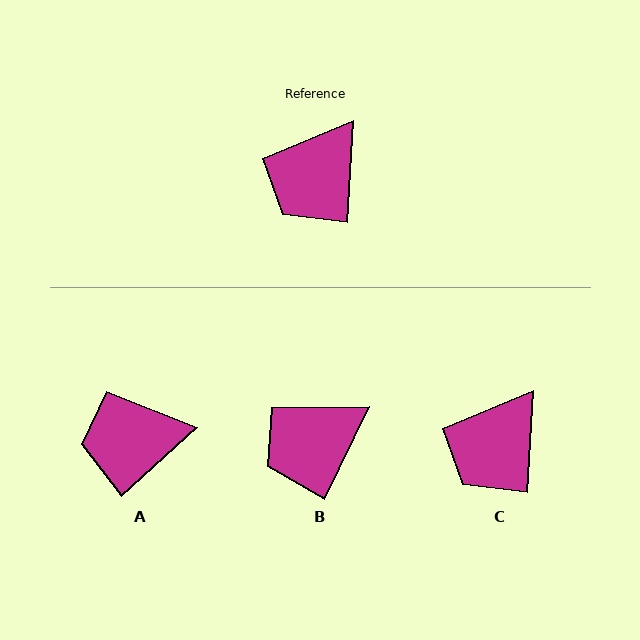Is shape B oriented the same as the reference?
No, it is off by about 23 degrees.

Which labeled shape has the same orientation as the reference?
C.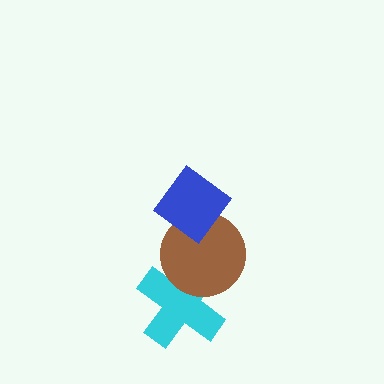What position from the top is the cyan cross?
The cyan cross is 3rd from the top.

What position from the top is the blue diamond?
The blue diamond is 1st from the top.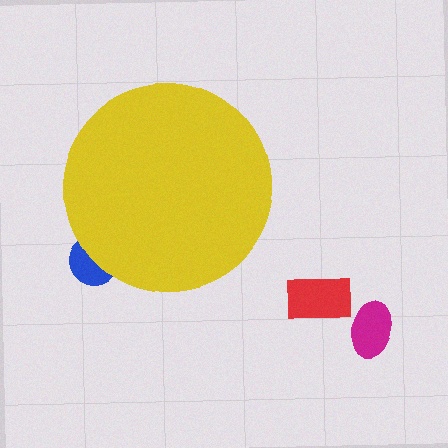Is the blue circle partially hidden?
Yes, the blue circle is partially hidden behind the yellow circle.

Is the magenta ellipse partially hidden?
No, the magenta ellipse is fully visible.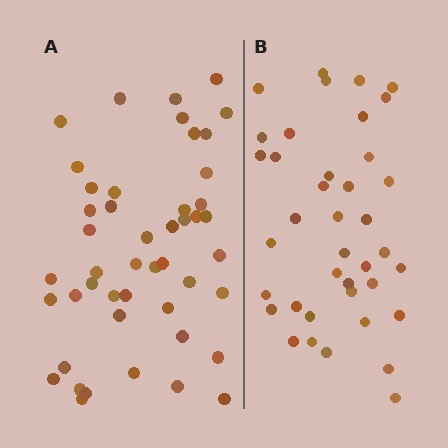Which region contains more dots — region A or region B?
Region A (the left region) has more dots.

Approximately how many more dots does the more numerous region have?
Region A has roughly 8 or so more dots than region B.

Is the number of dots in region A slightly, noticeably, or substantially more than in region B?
Region A has only slightly more — the two regions are fairly close. The ratio is roughly 1.2 to 1.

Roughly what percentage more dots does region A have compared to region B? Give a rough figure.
About 20% more.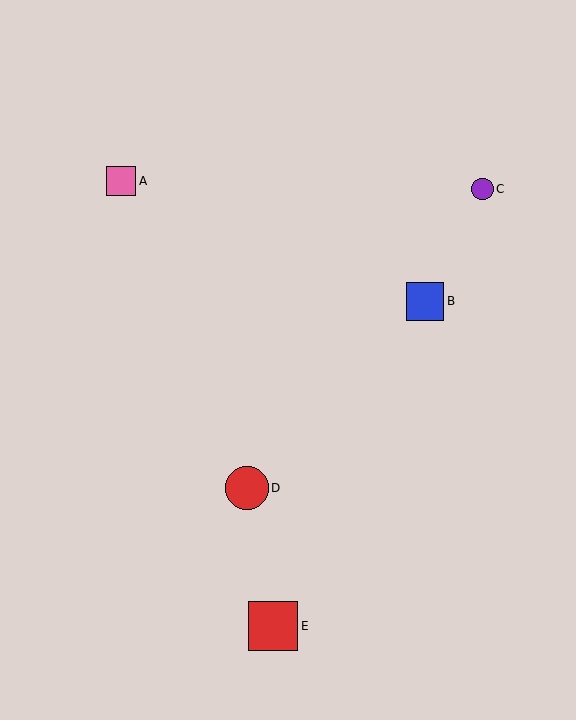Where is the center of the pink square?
The center of the pink square is at (121, 181).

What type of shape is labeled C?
Shape C is a purple circle.